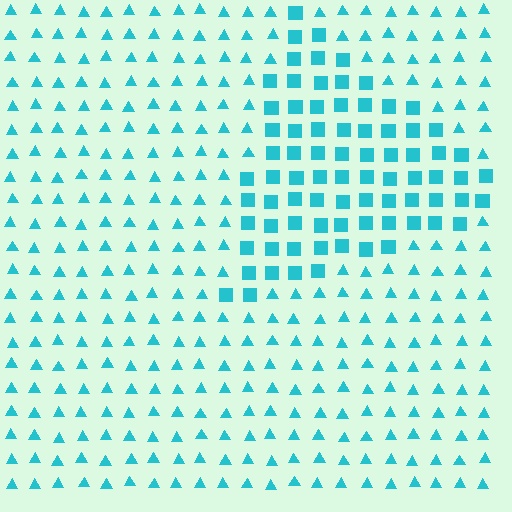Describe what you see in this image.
The image is filled with small cyan elements arranged in a uniform grid. A triangle-shaped region contains squares, while the surrounding area contains triangles. The boundary is defined purely by the change in element shape.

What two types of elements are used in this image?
The image uses squares inside the triangle region and triangles outside it.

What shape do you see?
I see a triangle.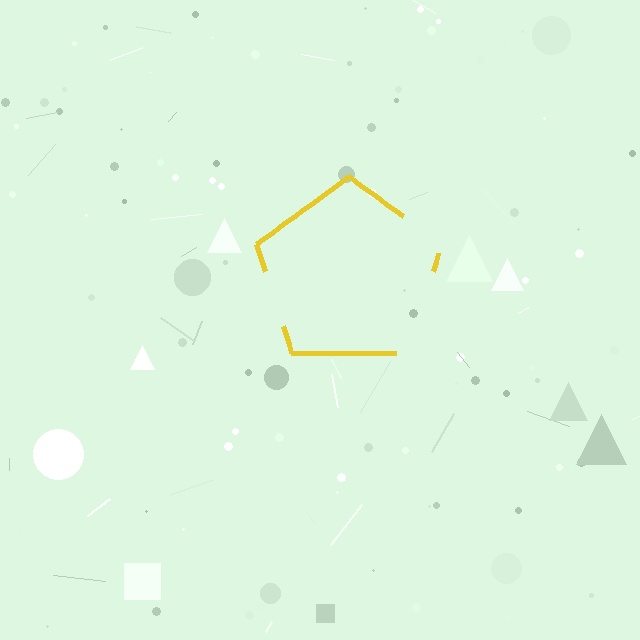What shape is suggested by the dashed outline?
The dashed outline suggests a pentagon.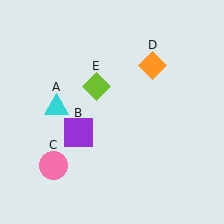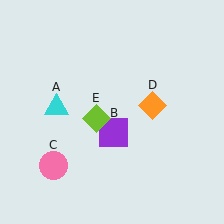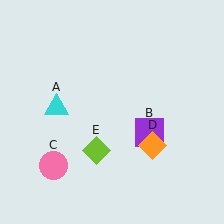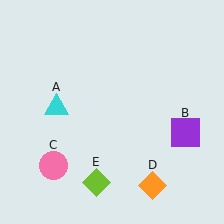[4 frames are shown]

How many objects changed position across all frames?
3 objects changed position: purple square (object B), orange diamond (object D), lime diamond (object E).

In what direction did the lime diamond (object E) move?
The lime diamond (object E) moved down.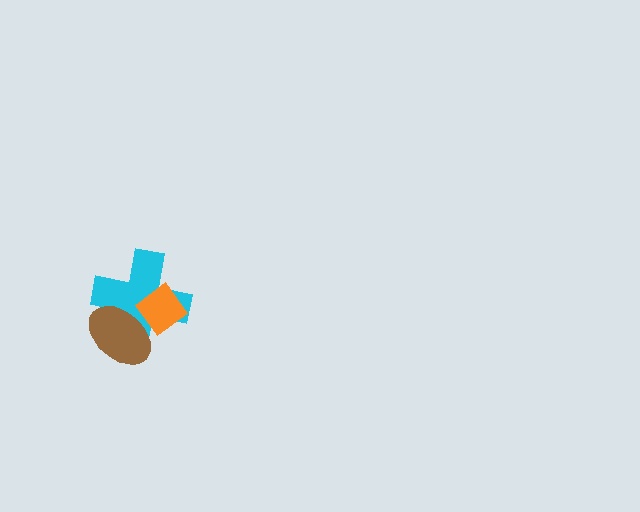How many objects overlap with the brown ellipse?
2 objects overlap with the brown ellipse.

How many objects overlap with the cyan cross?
2 objects overlap with the cyan cross.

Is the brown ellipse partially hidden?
No, no other shape covers it.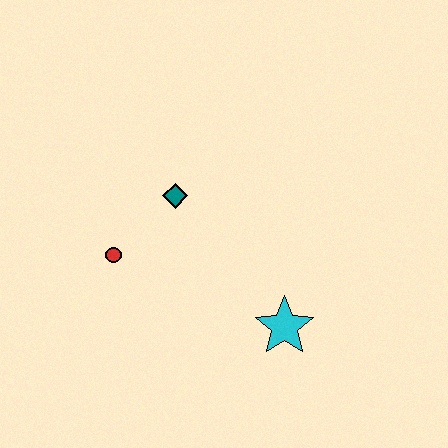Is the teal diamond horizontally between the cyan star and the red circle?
Yes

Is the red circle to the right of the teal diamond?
No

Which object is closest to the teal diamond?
The red circle is closest to the teal diamond.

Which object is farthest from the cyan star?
The red circle is farthest from the cyan star.